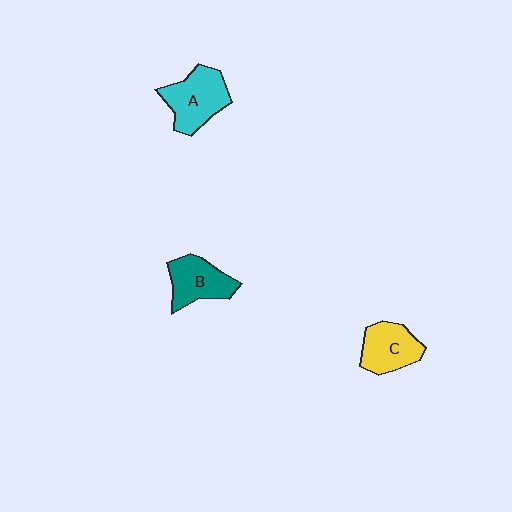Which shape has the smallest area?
Shape C (yellow).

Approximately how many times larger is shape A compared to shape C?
Approximately 1.2 times.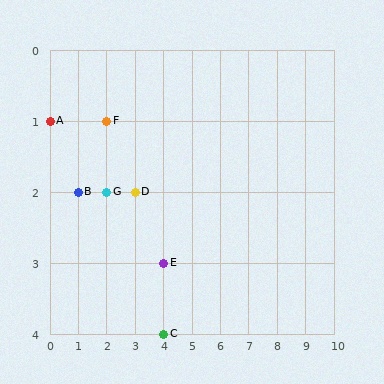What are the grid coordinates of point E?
Point E is at grid coordinates (4, 3).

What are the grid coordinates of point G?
Point G is at grid coordinates (2, 2).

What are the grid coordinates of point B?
Point B is at grid coordinates (1, 2).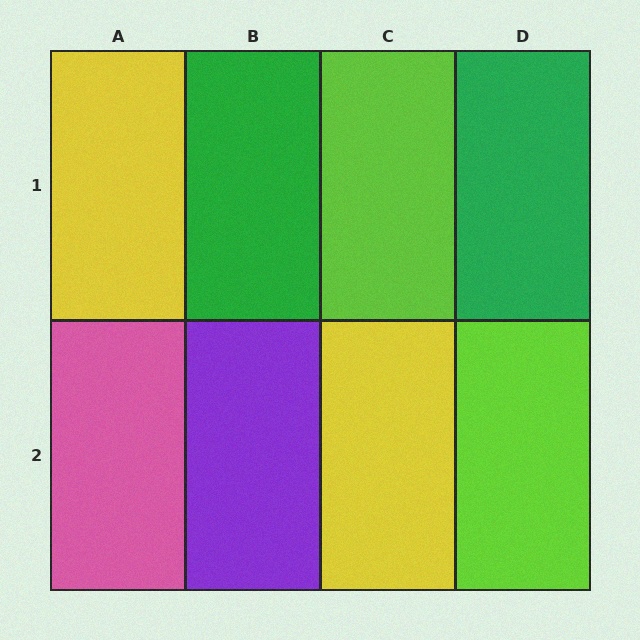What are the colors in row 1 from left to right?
Yellow, green, lime, green.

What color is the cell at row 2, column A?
Pink.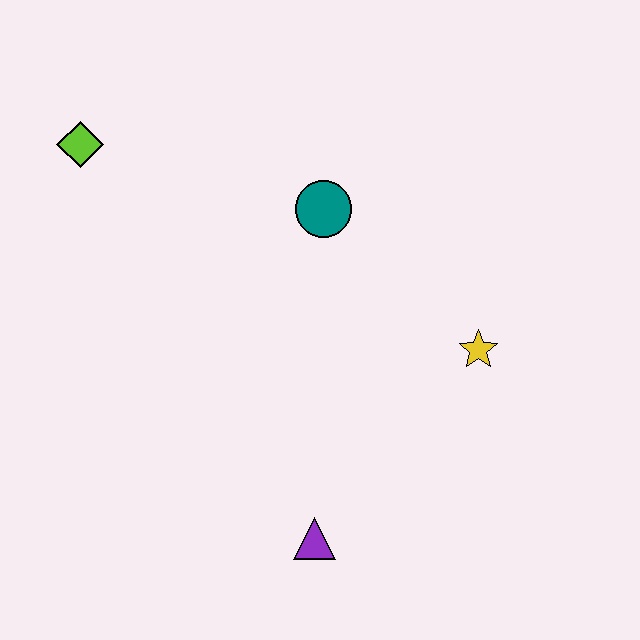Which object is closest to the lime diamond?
The teal circle is closest to the lime diamond.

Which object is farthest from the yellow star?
The lime diamond is farthest from the yellow star.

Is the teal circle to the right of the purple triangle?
Yes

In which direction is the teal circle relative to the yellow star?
The teal circle is to the left of the yellow star.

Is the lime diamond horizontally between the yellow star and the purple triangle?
No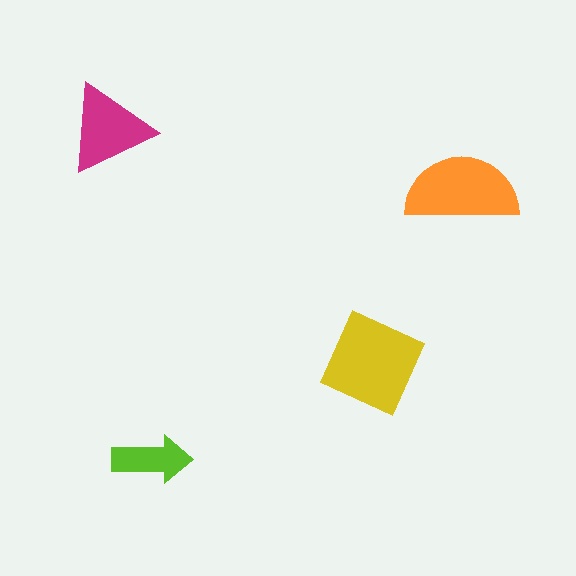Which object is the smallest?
The lime arrow.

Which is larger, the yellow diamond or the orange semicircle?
The yellow diamond.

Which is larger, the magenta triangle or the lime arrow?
The magenta triangle.